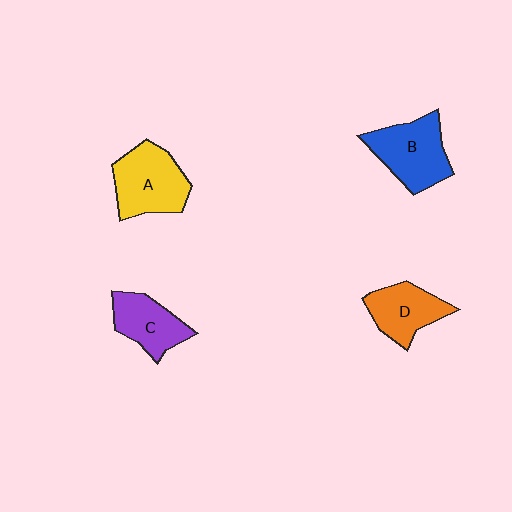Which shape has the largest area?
Shape A (yellow).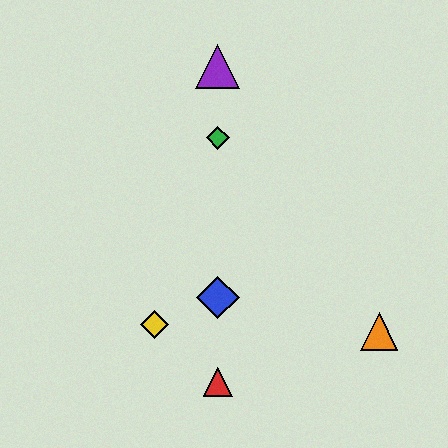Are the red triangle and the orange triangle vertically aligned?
No, the red triangle is at x≈218 and the orange triangle is at x≈379.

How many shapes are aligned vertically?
4 shapes (the red triangle, the blue diamond, the green diamond, the purple triangle) are aligned vertically.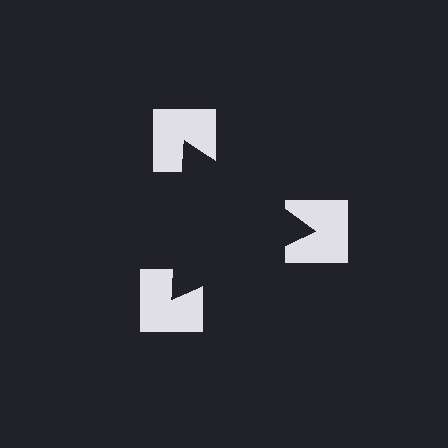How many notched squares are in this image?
There are 3 — one at each vertex of the illusory triangle.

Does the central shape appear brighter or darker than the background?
It typically appears slightly darker than the background, even though no actual brightness change is drawn.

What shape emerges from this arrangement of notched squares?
An illusory triangle — its edges are inferred from the aligned wedge cuts in the notched squares, not physically drawn.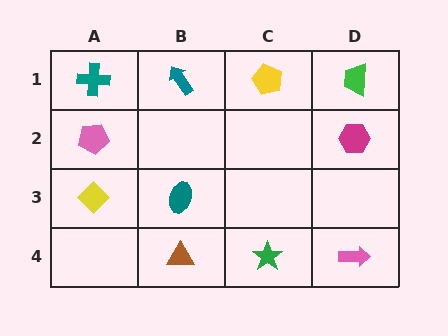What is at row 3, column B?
A teal ellipse.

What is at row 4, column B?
A brown triangle.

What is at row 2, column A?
A pink pentagon.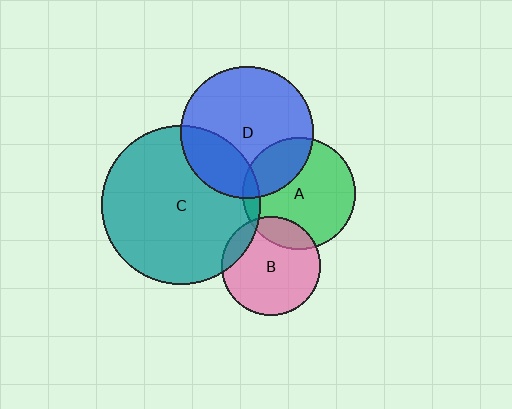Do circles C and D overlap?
Yes.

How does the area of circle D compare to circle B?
Approximately 1.8 times.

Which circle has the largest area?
Circle C (teal).